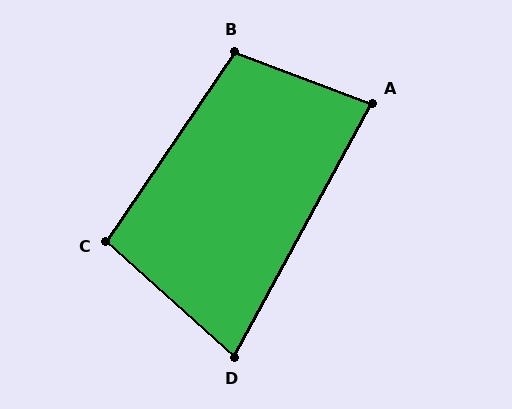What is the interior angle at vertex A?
Approximately 82 degrees (acute).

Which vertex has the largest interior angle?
B, at approximately 103 degrees.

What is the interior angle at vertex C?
Approximately 98 degrees (obtuse).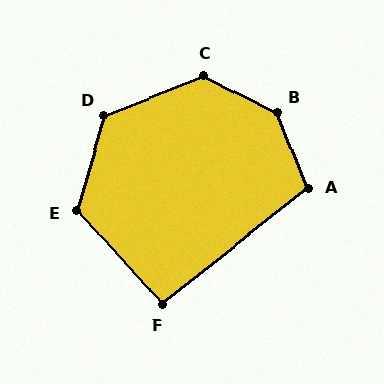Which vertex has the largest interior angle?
B, at approximately 139 degrees.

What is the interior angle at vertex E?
Approximately 122 degrees (obtuse).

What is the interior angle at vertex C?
Approximately 132 degrees (obtuse).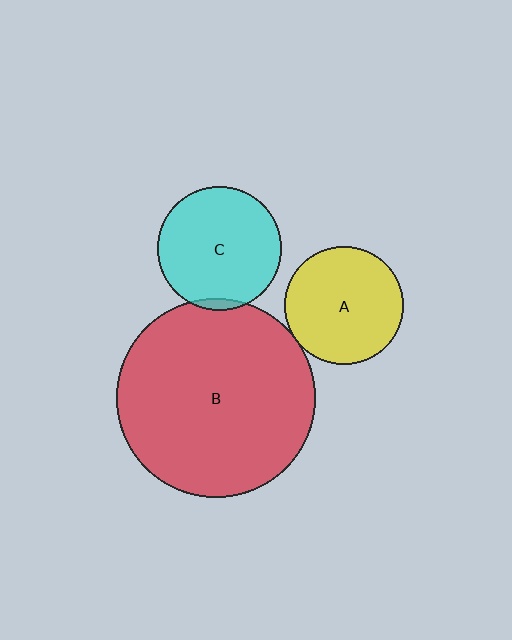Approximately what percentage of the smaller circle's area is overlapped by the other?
Approximately 5%.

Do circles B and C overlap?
Yes.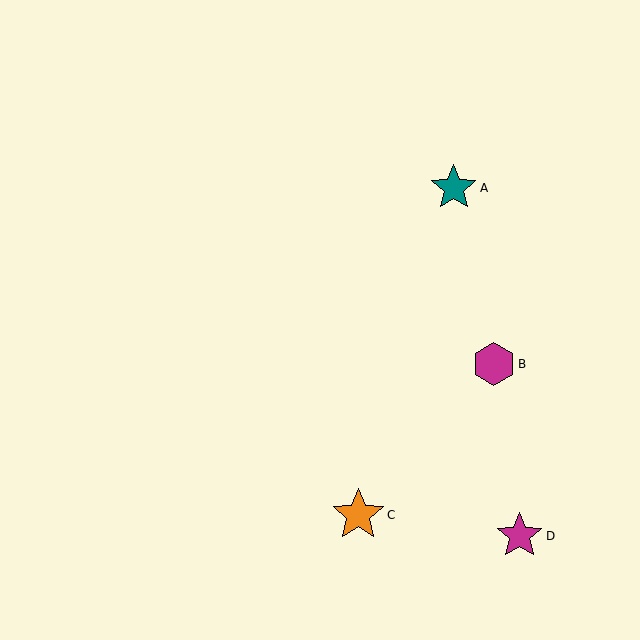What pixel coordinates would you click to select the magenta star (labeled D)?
Click at (519, 536) to select the magenta star D.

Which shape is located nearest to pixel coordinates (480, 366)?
The magenta hexagon (labeled B) at (494, 364) is nearest to that location.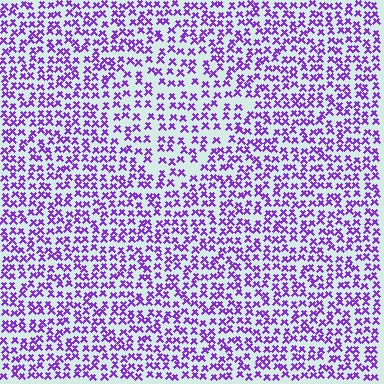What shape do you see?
I see a diamond.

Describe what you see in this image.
The image contains small purple elements arranged at two different densities. A diamond-shaped region is visible where the elements are less densely packed than the surrounding area.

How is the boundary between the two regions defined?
The boundary is defined by a change in element density (approximately 1.5x ratio). All elements are the same color, size, and shape.